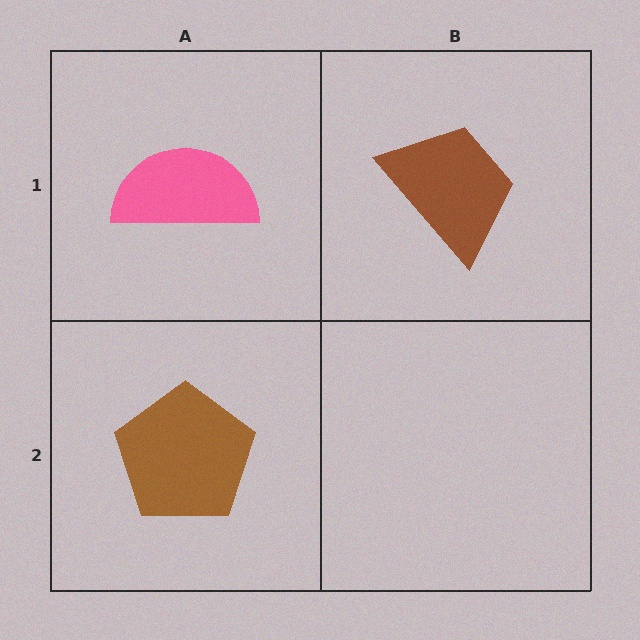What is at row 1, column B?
A brown trapezoid.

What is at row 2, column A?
A brown pentagon.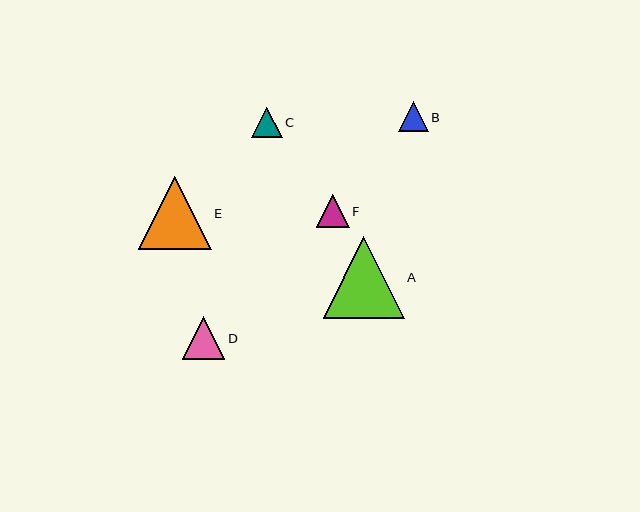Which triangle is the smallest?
Triangle B is the smallest with a size of approximately 30 pixels.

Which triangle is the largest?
Triangle A is the largest with a size of approximately 81 pixels.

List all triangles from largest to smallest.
From largest to smallest: A, E, D, F, C, B.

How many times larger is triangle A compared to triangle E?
Triangle A is approximately 1.1 times the size of triangle E.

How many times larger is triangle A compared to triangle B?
Triangle A is approximately 2.7 times the size of triangle B.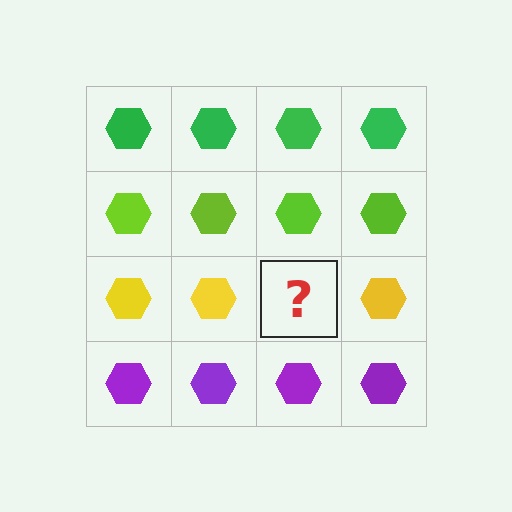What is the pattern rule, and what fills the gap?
The rule is that each row has a consistent color. The gap should be filled with a yellow hexagon.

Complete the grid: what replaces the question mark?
The question mark should be replaced with a yellow hexagon.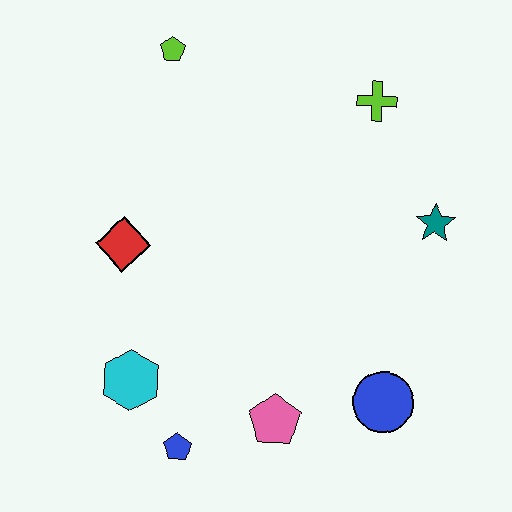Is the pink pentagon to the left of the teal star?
Yes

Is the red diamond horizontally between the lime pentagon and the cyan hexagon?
No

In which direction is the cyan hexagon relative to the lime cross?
The cyan hexagon is below the lime cross.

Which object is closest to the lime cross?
The teal star is closest to the lime cross.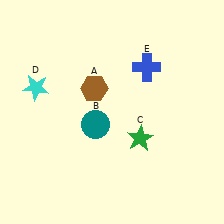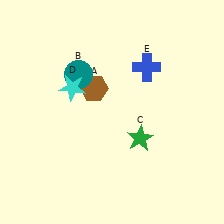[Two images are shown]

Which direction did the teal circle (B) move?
The teal circle (B) moved up.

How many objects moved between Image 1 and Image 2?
2 objects moved between the two images.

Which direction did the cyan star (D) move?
The cyan star (D) moved right.